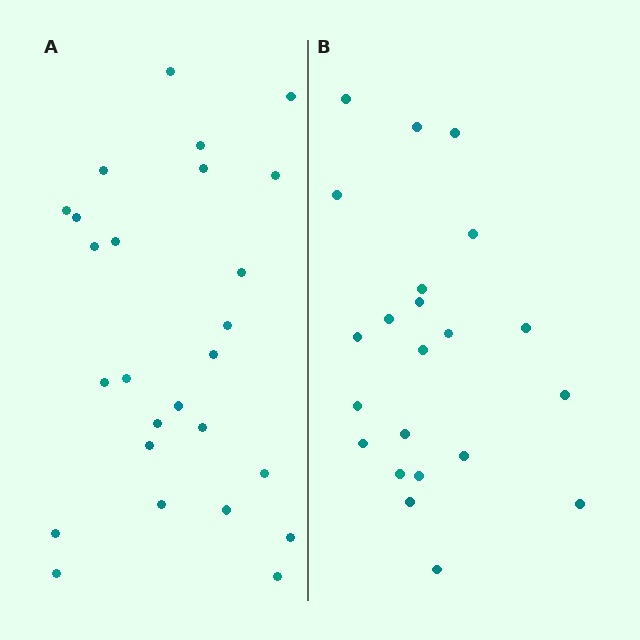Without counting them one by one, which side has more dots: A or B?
Region A (the left region) has more dots.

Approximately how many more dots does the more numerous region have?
Region A has about 4 more dots than region B.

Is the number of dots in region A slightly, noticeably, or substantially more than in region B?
Region A has only slightly more — the two regions are fairly close. The ratio is roughly 1.2 to 1.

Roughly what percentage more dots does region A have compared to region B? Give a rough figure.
About 20% more.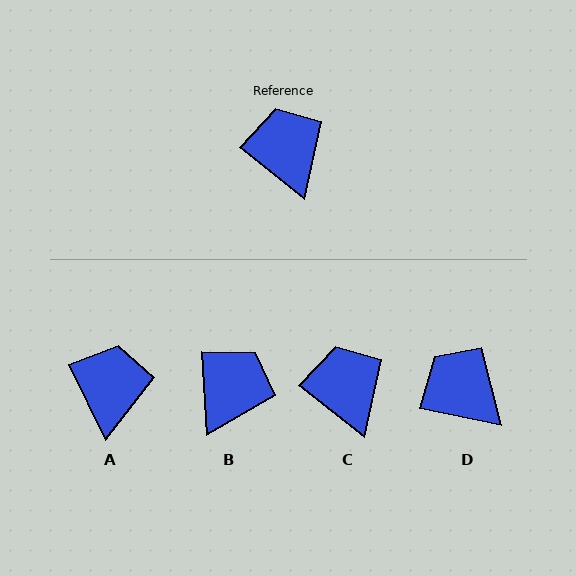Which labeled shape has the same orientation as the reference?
C.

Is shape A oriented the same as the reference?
No, it is off by about 26 degrees.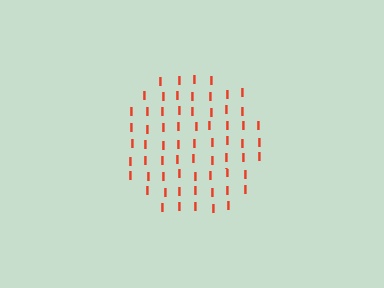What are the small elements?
The small elements are letter I's.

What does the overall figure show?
The overall figure shows a circle.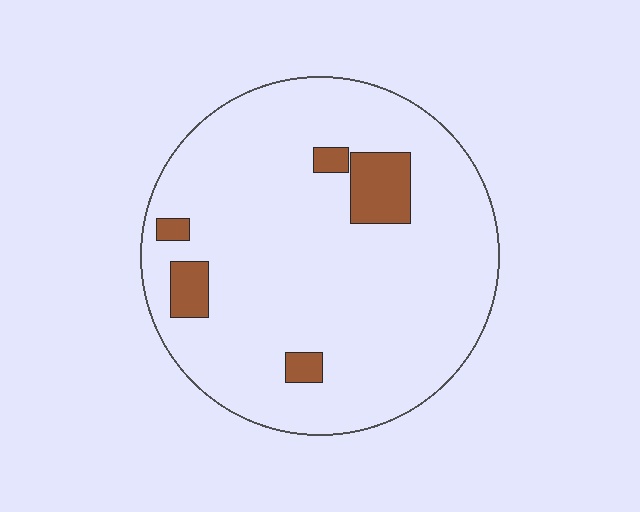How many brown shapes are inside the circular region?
5.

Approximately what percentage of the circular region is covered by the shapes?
Approximately 10%.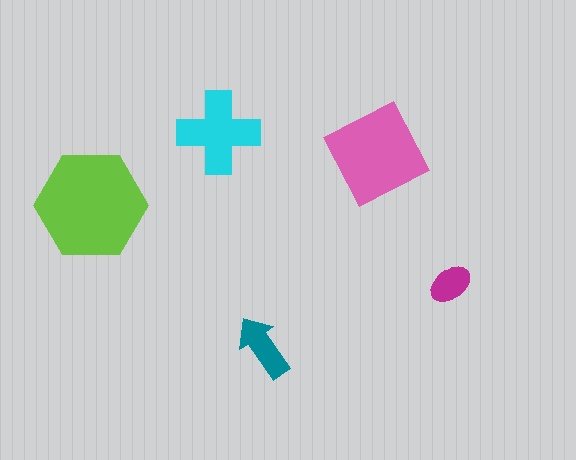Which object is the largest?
The lime hexagon.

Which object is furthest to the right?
The magenta ellipse is rightmost.